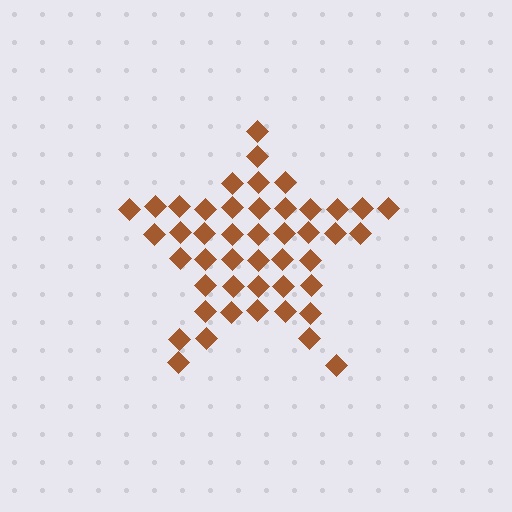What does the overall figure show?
The overall figure shows a star.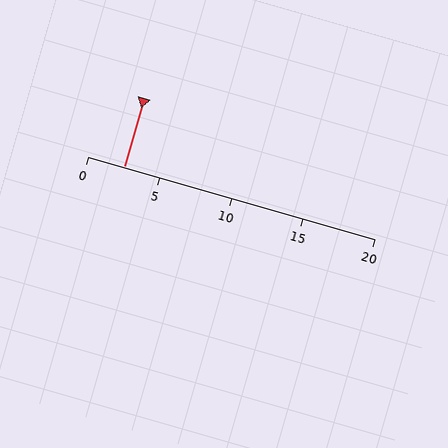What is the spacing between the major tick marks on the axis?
The major ticks are spaced 5 apart.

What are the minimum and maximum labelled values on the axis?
The axis runs from 0 to 20.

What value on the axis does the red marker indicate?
The marker indicates approximately 2.5.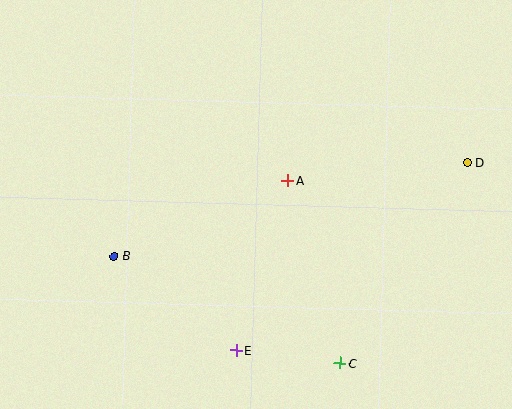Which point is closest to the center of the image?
Point A at (287, 181) is closest to the center.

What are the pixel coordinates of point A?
Point A is at (287, 181).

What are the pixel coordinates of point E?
Point E is at (236, 350).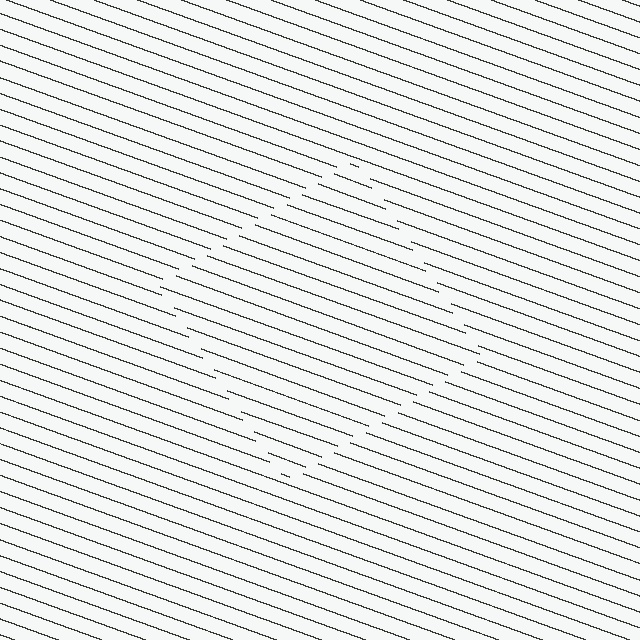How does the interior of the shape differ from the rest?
The interior of the shape contains the same grating, shifted by half a period — the contour is defined by the phase discontinuity where line-ends from the inner and outer gratings abut.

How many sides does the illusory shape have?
4 sides — the line-ends trace a square.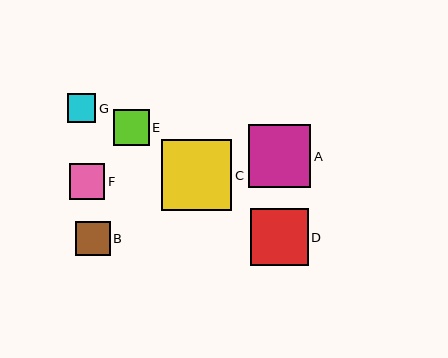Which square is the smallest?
Square G is the smallest with a size of approximately 28 pixels.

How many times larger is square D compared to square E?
Square D is approximately 1.6 times the size of square E.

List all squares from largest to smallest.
From largest to smallest: C, A, D, E, F, B, G.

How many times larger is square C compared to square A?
Square C is approximately 1.1 times the size of square A.